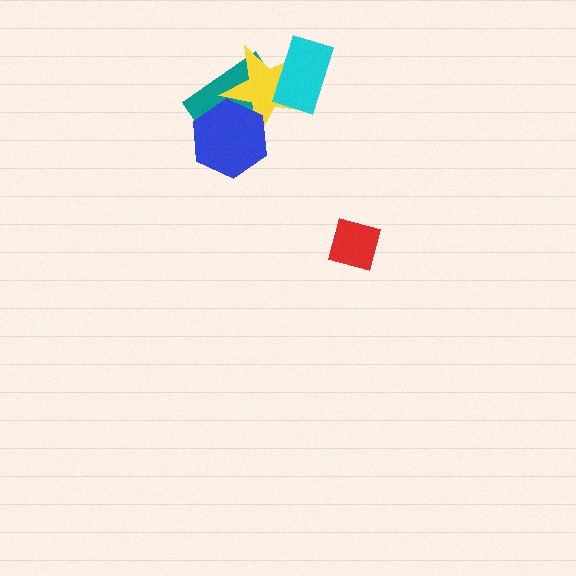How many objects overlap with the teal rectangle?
2 objects overlap with the teal rectangle.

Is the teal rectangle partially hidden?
Yes, it is partially covered by another shape.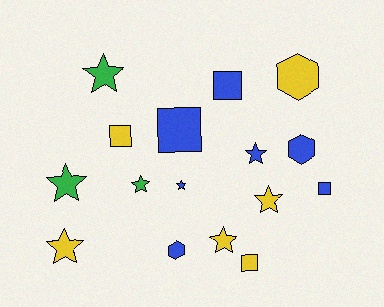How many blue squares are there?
There are 3 blue squares.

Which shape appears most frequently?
Star, with 8 objects.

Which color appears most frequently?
Blue, with 7 objects.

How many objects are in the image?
There are 16 objects.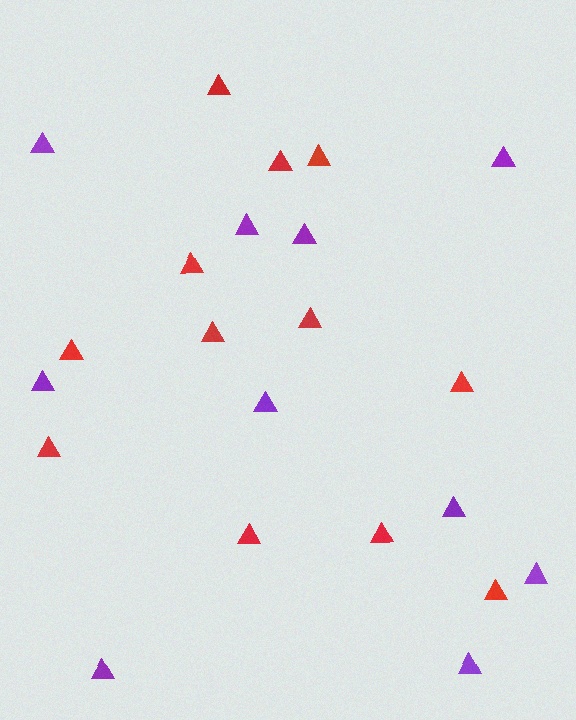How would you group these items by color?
There are 2 groups: one group of red triangles (12) and one group of purple triangles (10).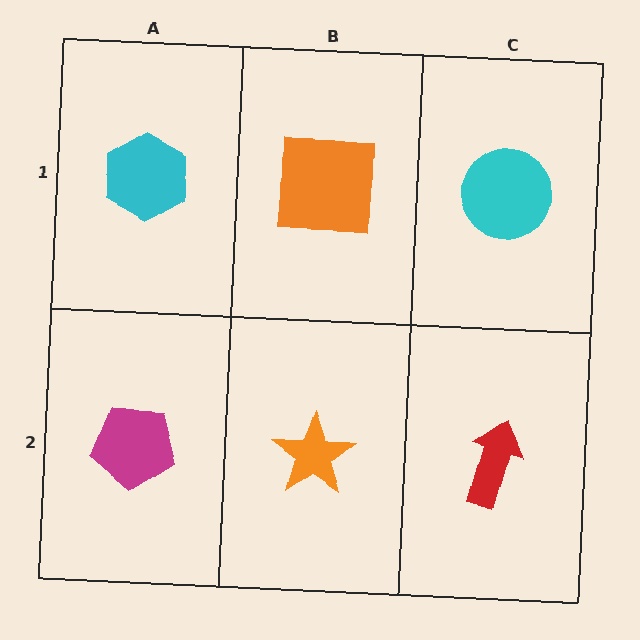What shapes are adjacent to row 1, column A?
A magenta pentagon (row 2, column A), an orange square (row 1, column B).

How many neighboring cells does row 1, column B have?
3.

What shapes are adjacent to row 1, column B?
An orange star (row 2, column B), a cyan hexagon (row 1, column A), a cyan circle (row 1, column C).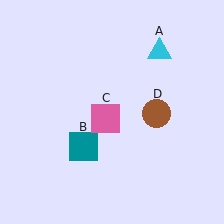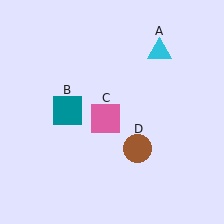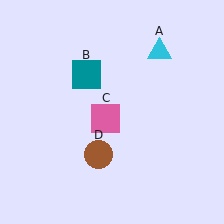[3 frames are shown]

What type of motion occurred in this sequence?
The teal square (object B), brown circle (object D) rotated clockwise around the center of the scene.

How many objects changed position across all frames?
2 objects changed position: teal square (object B), brown circle (object D).